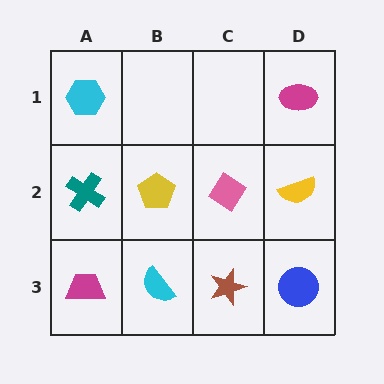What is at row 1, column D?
A magenta ellipse.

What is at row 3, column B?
A cyan semicircle.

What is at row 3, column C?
A brown star.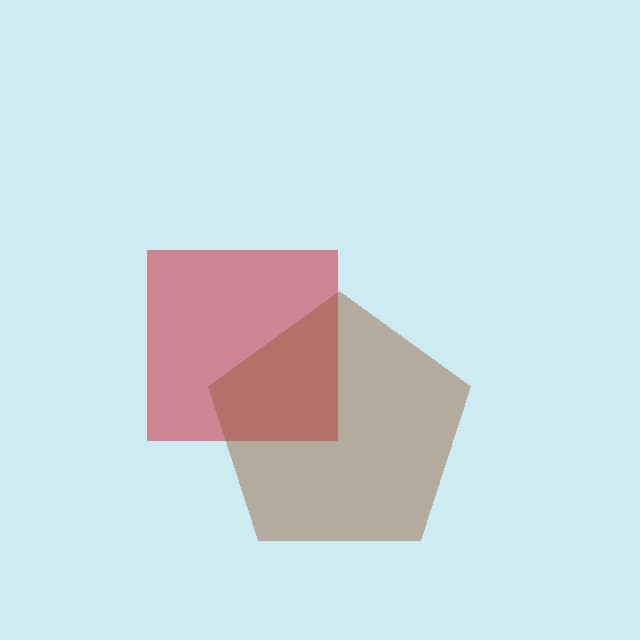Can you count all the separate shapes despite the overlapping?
Yes, there are 2 separate shapes.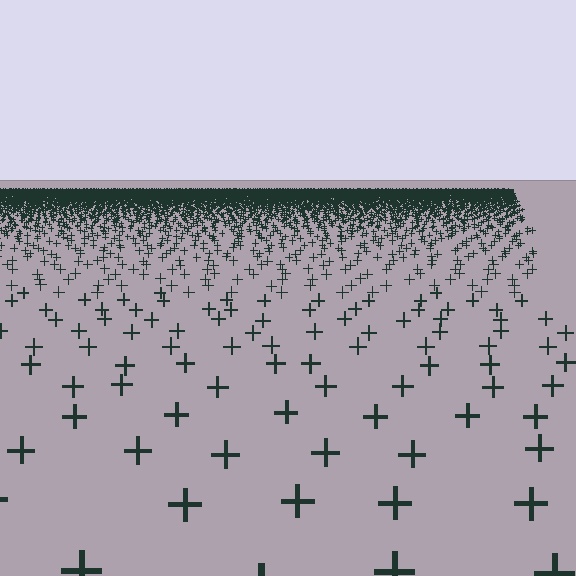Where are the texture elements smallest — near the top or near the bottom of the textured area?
Near the top.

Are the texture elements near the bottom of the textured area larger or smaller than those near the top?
Larger. Near the bottom, elements are closer to the viewer and appear at a bigger on-screen size.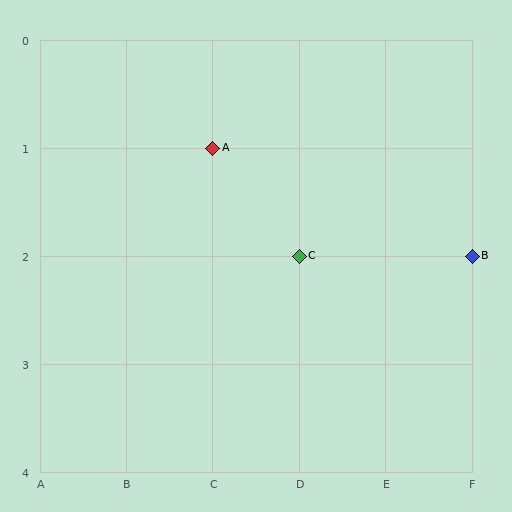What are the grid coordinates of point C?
Point C is at grid coordinates (D, 2).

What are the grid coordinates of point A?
Point A is at grid coordinates (C, 1).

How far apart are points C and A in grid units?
Points C and A are 1 column and 1 row apart (about 1.4 grid units diagonally).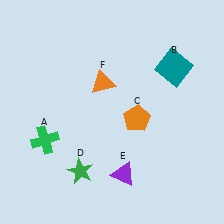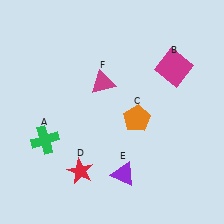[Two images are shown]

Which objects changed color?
B changed from teal to magenta. D changed from green to red. F changed from orange to magenta.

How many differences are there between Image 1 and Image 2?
There are 3 differences between the two images.